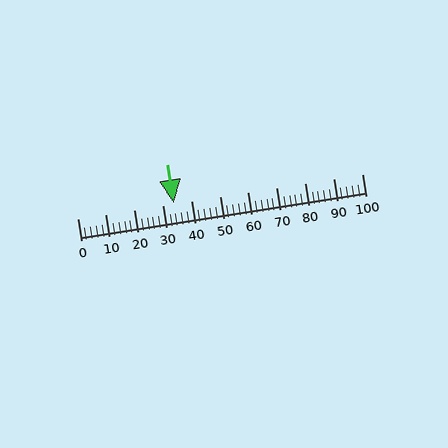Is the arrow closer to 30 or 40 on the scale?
The arrow is closer to 30.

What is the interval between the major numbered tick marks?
The major tick marks are spaced 10 units apart.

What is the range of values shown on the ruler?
The ruler shows values from 0 to 100.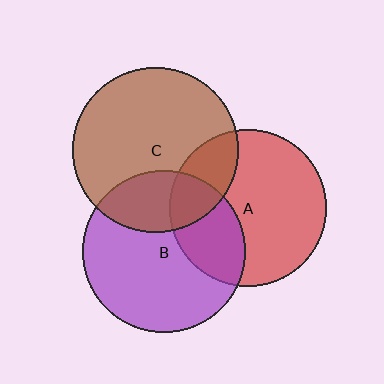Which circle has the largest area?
Circle C (brown).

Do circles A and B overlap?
Yes.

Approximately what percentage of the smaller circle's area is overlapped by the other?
Approximately 30%.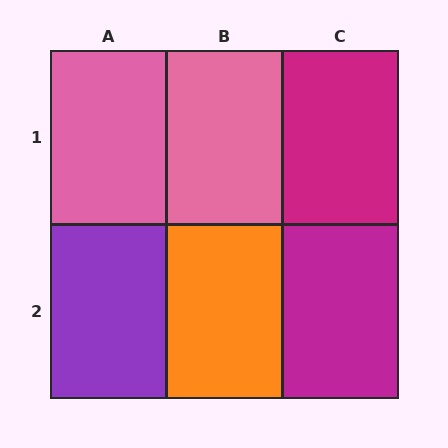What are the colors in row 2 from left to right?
Purple, orange, magenta.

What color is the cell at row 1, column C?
Magenta.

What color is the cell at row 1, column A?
Pink.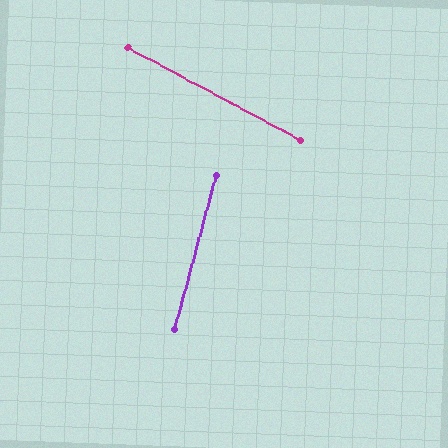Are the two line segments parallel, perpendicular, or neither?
Neither parallel nor perpendicular — they differ by about 77°.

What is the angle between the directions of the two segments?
Approximately 77 degrees.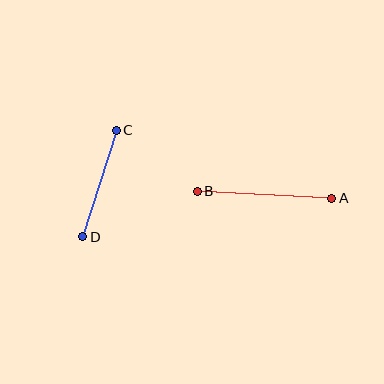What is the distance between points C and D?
The distance is approximately 112 pixels.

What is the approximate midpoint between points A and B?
The midpoint is at approximately (265, 195) pixels.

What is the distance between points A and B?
The distance is approximately 134 pixels.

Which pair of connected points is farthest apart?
Points A and B are farthest apart.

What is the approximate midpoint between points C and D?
The midpoint is at approximately (99, 183) pixels.